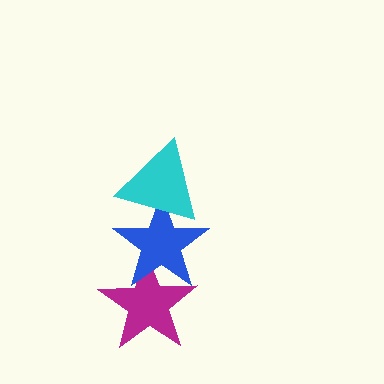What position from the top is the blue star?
The blue star is 2nd from the top.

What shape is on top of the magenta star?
The blue star is on top of the magenta star.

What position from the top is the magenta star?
The magenta star is 3rd from the top.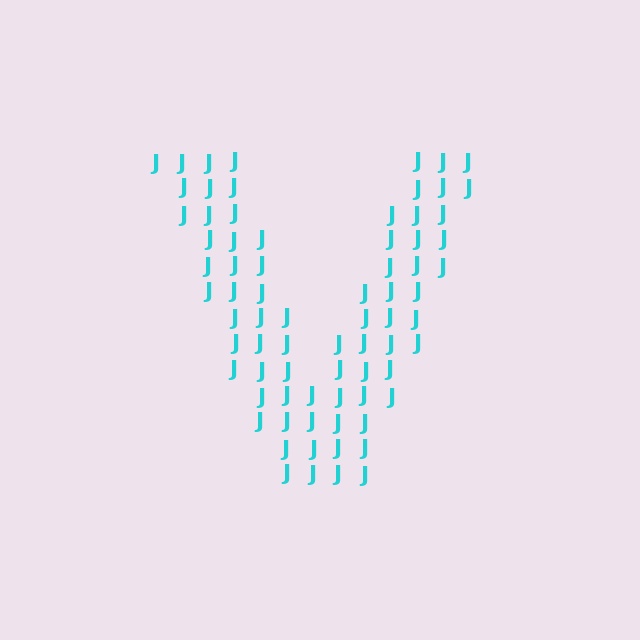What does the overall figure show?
The overall figure shows the letter V.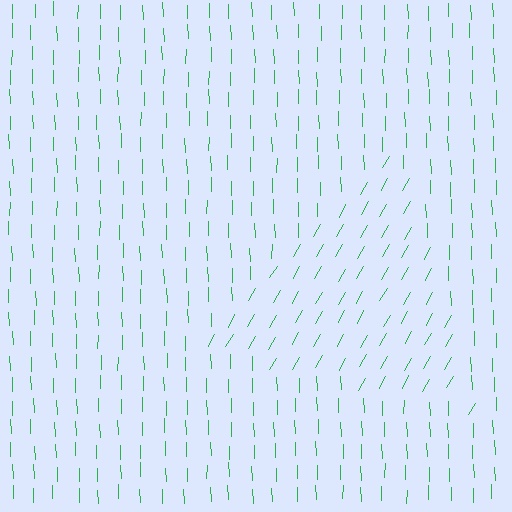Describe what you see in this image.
The image is filled with small green line segments. A triangle region in the image has lines oriented differently from the surrounding lines, creating a visible texture boundary.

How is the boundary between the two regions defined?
The boundary is defined purely by a change in line orientation (approximately 30 degrees difference). All lines are the same color and thickness.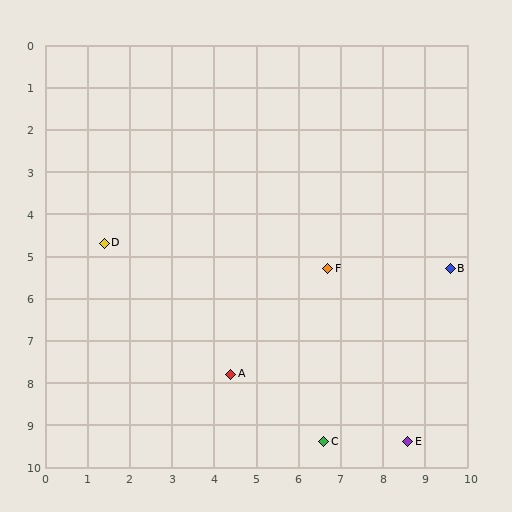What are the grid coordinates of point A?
Point A is at approximately (4.4, 7.8).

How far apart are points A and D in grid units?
Points A and D are about 4.3 grid units apart.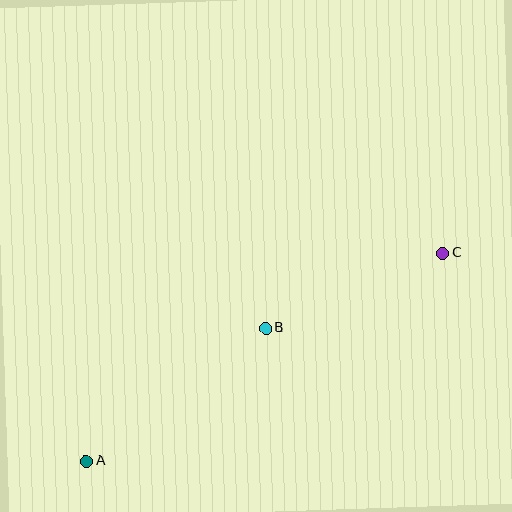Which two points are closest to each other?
Points B and C are closest to each other.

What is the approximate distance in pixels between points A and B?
The distance between A and B is approximately 223 pixels.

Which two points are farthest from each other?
Points A and C are farthest from each other.